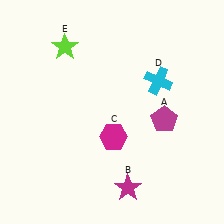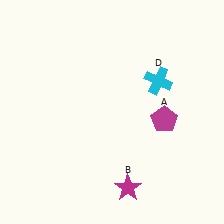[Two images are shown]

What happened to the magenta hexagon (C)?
The magenta hexagon (C) was removed in Image 2. It was in the bottom-right area of Image 1.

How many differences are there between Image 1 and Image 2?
There are 2 differences between the two images.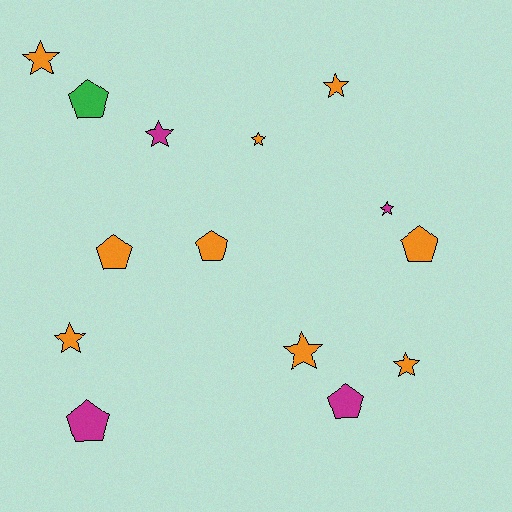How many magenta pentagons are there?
There are 2 magenta pentagons.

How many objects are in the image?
There are 14 objects.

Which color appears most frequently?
Orange, with 9 objects.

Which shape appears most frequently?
Star, with 8 objects.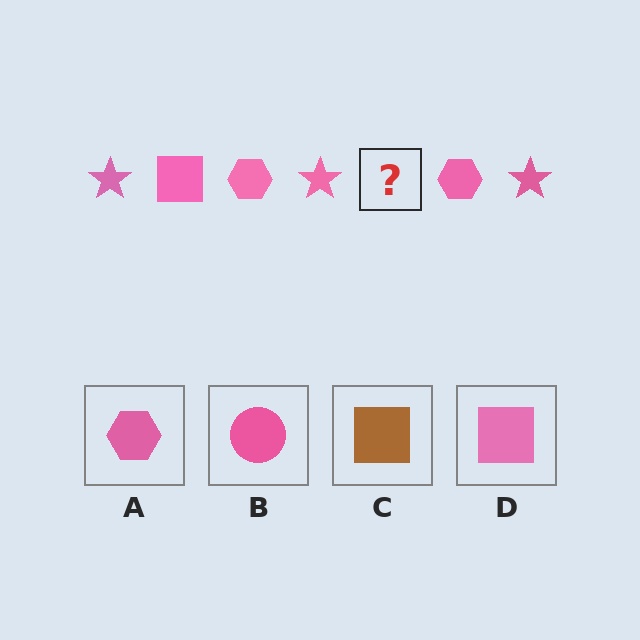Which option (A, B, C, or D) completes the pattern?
D.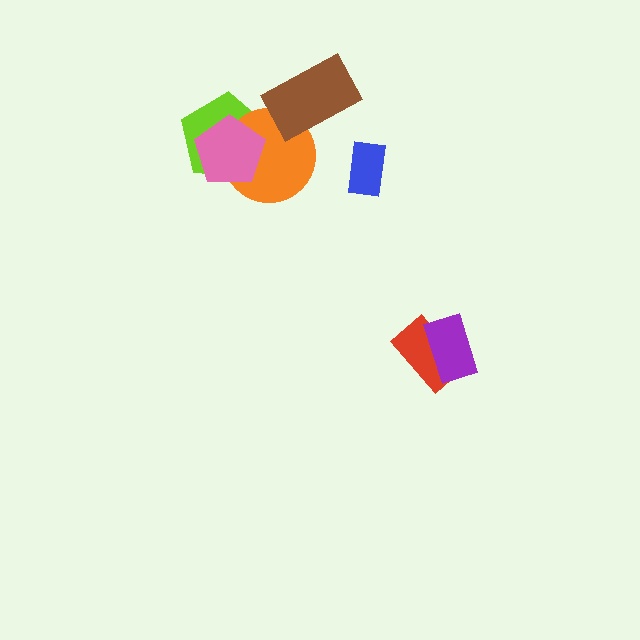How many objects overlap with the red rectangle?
1 object overlaps with the red rectangle.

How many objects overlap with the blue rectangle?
0 objects overlap with the blue rectangle.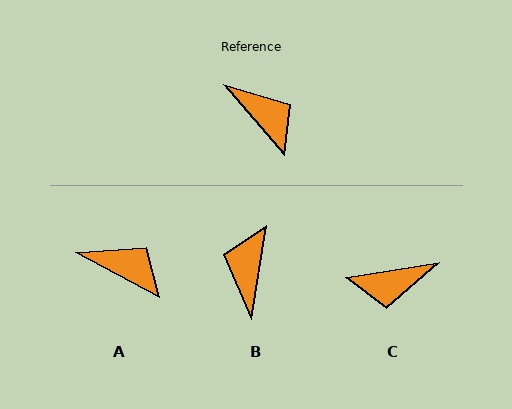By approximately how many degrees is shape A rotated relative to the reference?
Approximately 22 degrees counter-clockwise.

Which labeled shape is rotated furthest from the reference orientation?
B, about 130 degrees away.